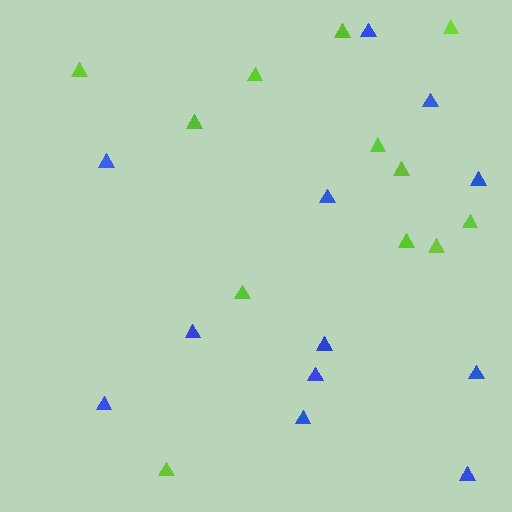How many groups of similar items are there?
There are 2 groups: one group of lime triangles (12) and one group of blue triangles (12).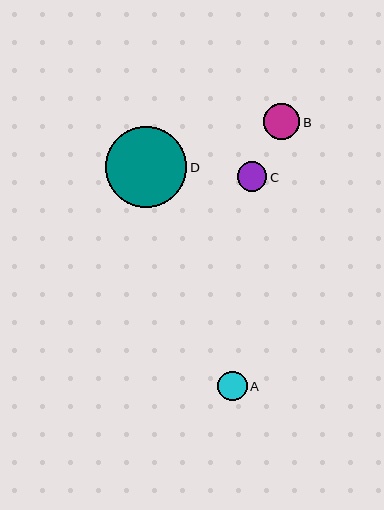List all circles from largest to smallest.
From largest to smallest: D, B, C, A.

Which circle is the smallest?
Circle A is the smallest with a size of approximately 29 pixels.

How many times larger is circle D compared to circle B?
Circle D is approximately 2.3 times the size of circle B.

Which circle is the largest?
Circle D is the largest with a size of approximately 81 pixels.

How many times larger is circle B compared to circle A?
Circle B is approximately 1.2 times the size of circle A.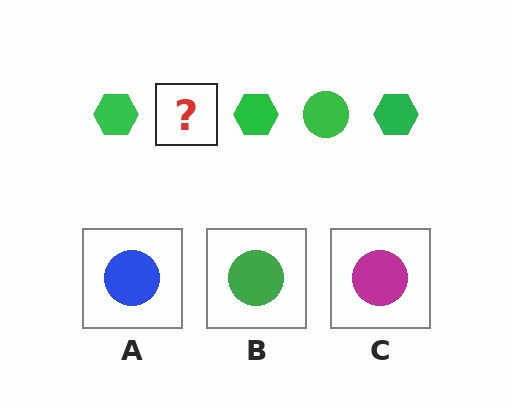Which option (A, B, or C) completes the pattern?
B.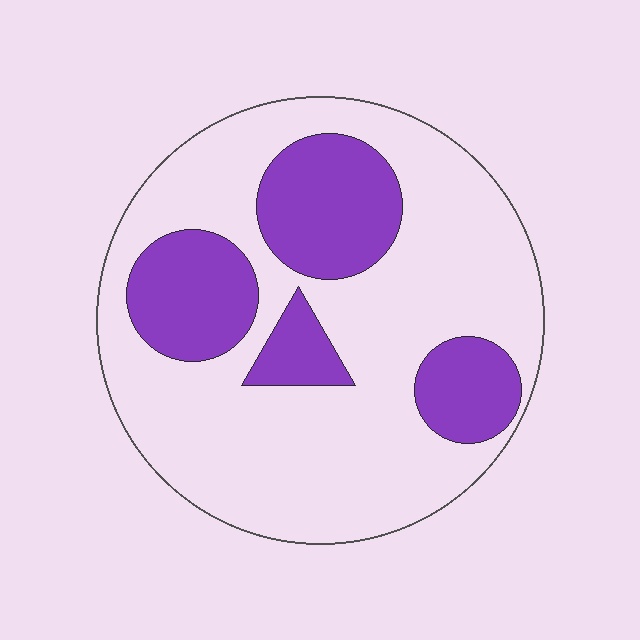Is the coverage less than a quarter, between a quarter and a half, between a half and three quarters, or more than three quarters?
Between a quarter and a half.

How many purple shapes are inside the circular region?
4.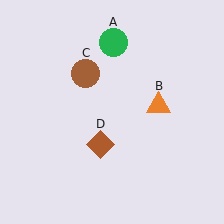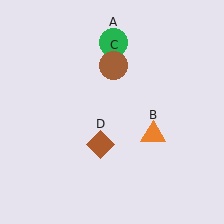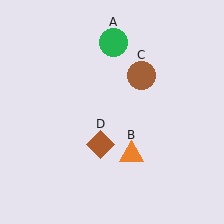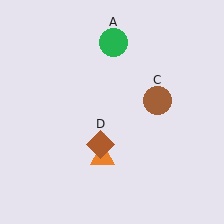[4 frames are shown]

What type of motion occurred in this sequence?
The orange triangle (object B), brown circle (object C) rotated clockwise around the center of the scene.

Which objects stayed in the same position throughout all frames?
Green circle (object A) and brown diamond (object D) remained stationary.